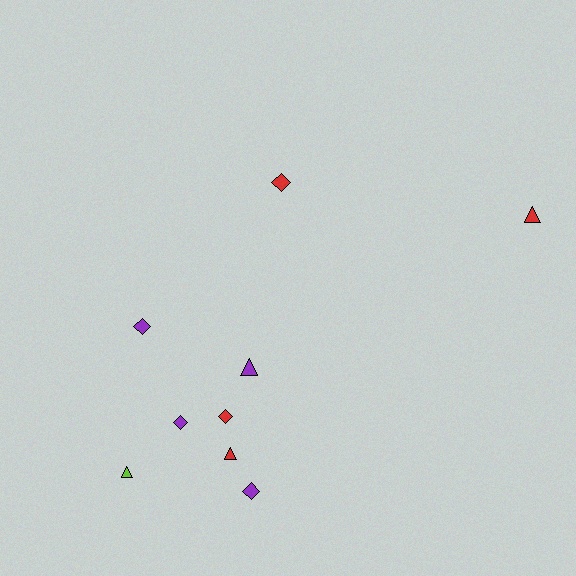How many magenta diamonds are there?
There are no magenta diamonds.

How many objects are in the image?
There are 9 objects.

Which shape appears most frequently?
Diamond, with 5 objects.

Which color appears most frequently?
Purple, with 4 objects.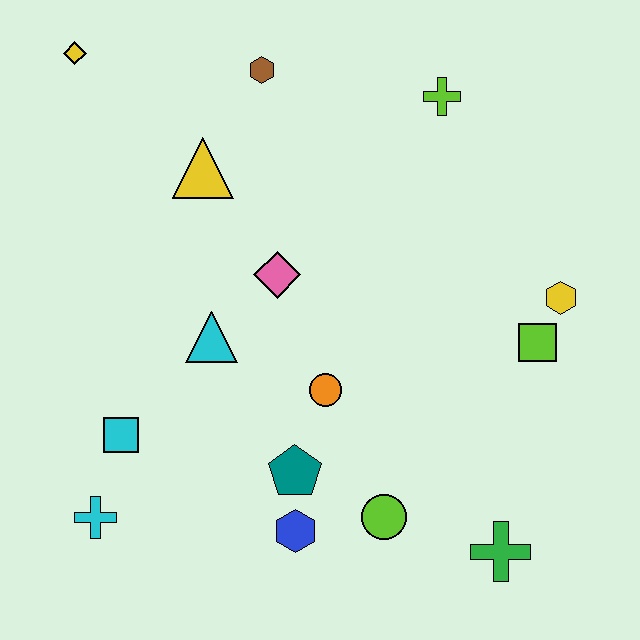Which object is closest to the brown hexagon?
The yellow triangle is closest to the brown hexagon.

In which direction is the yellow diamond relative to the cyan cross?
The yellow diamond is above the cyan cross.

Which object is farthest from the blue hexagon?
The yellow diamond is farthest from the blue hexagon.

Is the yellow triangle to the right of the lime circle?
No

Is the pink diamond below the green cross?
No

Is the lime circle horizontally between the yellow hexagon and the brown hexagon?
Yes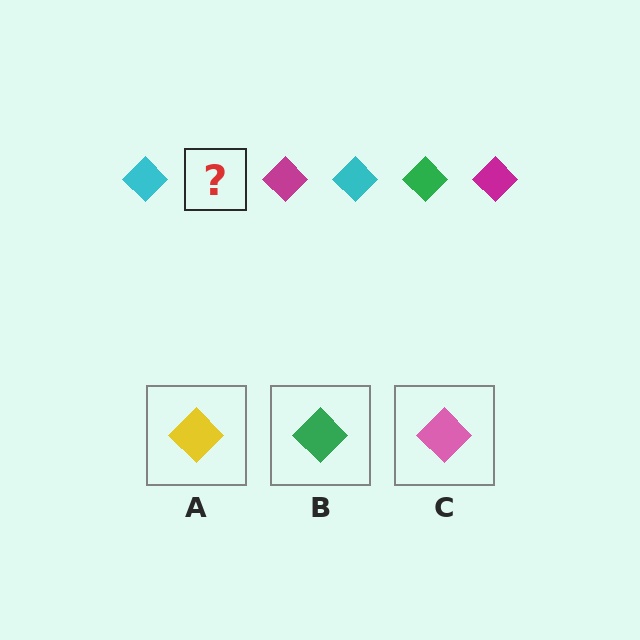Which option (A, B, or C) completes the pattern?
B.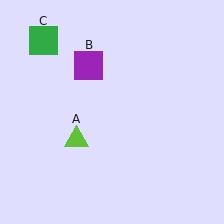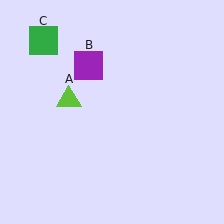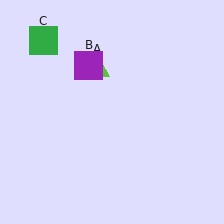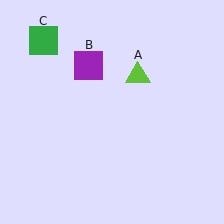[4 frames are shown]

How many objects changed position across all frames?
1 object changed position: lime triangle (object A).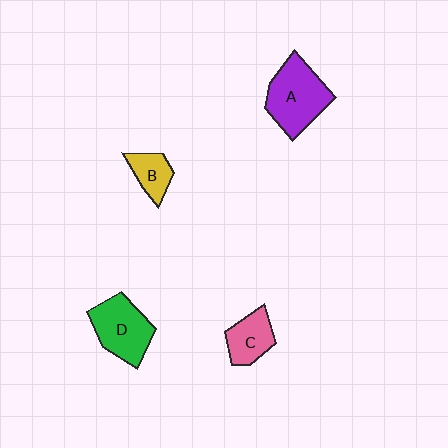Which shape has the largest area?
Shape A (purple).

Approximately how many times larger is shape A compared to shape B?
Approximately 2.2 times.